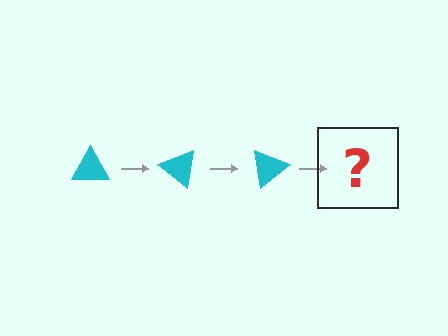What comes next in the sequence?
The next element should be a cyan triangle rotated 120 degrees.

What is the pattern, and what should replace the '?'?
The pattern is that the triangle rotates 40 degrees each step. The '?' should be a cyan triangle rotated 120 degrees.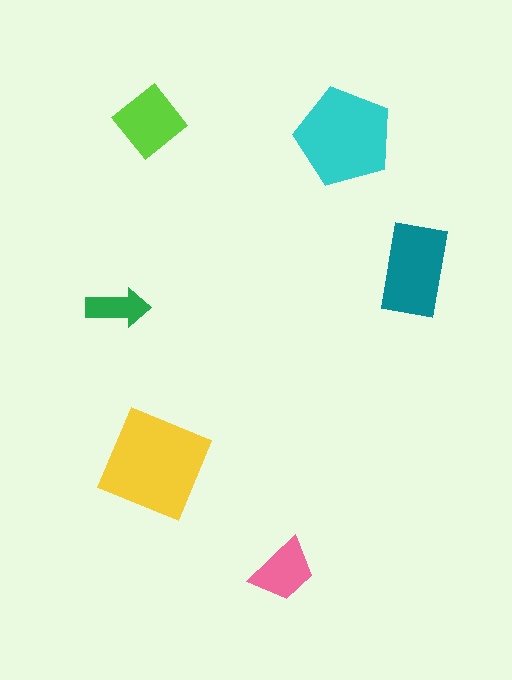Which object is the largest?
The yellow square.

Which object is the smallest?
The green arrow.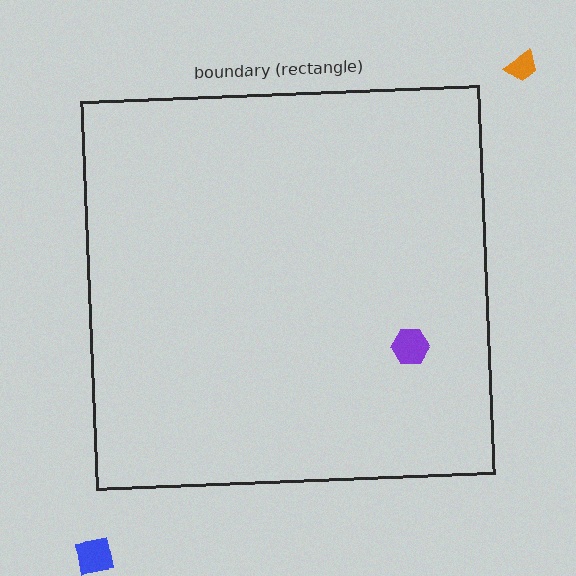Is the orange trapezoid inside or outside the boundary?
Outside.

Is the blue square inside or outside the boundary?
Outside.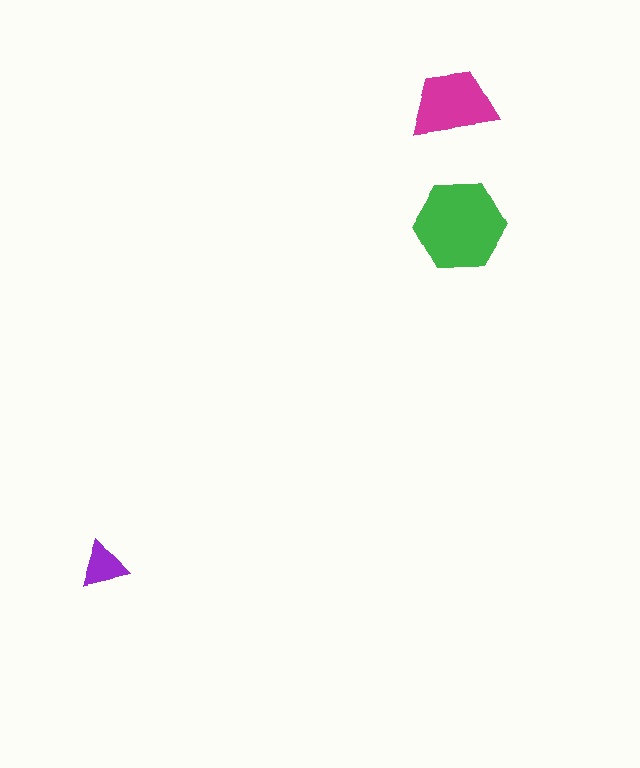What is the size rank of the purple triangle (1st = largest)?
3rd.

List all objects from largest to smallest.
The green hexagon, the magenta trapezoid, the purple triangle.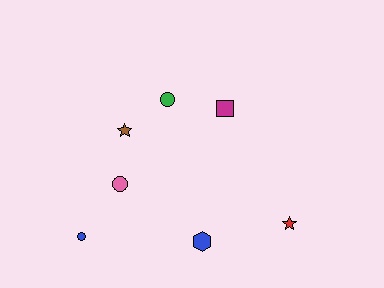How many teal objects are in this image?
There are no teal objects.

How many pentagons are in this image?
There are no pentagons.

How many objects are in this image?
There are 7 objects.